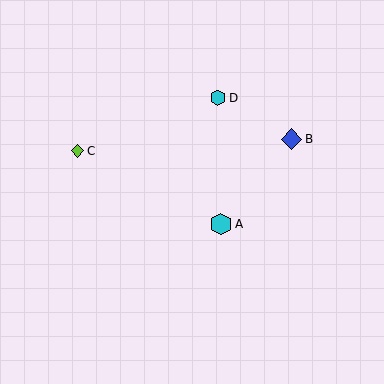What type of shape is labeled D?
Shape D is a cyan hexagon.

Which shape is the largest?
The cyan hexagon (labeled A) is the largest.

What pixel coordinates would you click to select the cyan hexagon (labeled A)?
Click at (221, 224) to select the cyan hexagon A.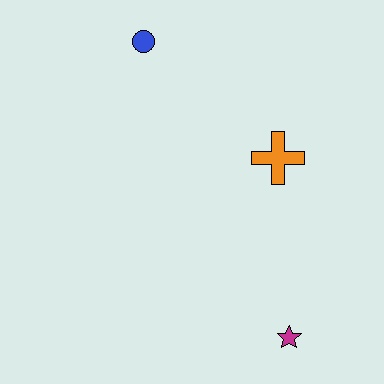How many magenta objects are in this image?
There is 1 magenta object.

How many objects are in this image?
There are 3 objects.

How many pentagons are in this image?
There are no pentagons.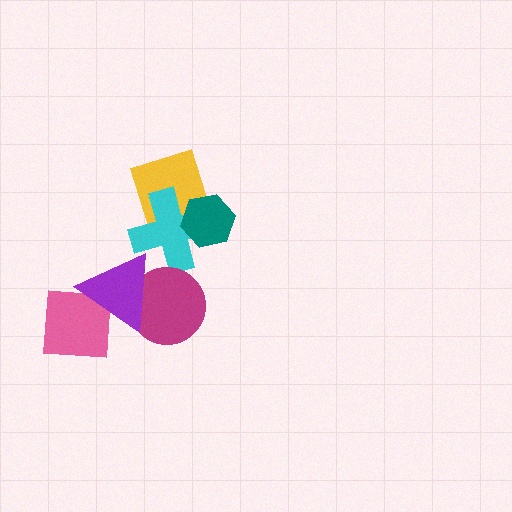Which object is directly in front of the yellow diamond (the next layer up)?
The cyan cross is directly in front of the yellow diamond.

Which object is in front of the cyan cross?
The teal hexagon is in front of the cyan cross.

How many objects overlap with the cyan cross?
2 objects overlap with the cyan cross.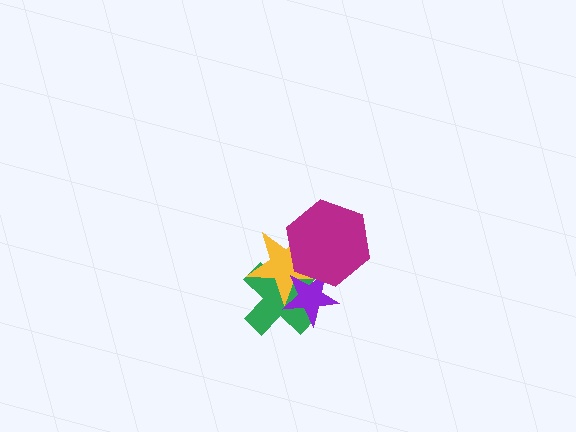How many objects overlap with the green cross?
3 objects overlap with the green cross.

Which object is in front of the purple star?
The magenta hexagon is in front of the purple star.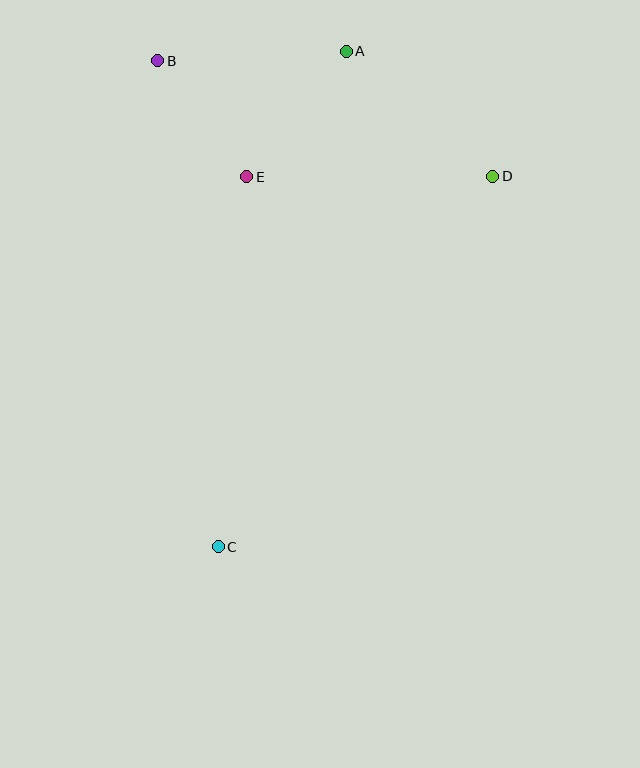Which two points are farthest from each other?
Points A and C are farthest from each other.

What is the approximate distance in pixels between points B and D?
The distance between B and D is approximately 354 pixels.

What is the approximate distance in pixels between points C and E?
The distance between C and E is approximately 371 pixels.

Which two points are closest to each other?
Points B and E are closest to each other.